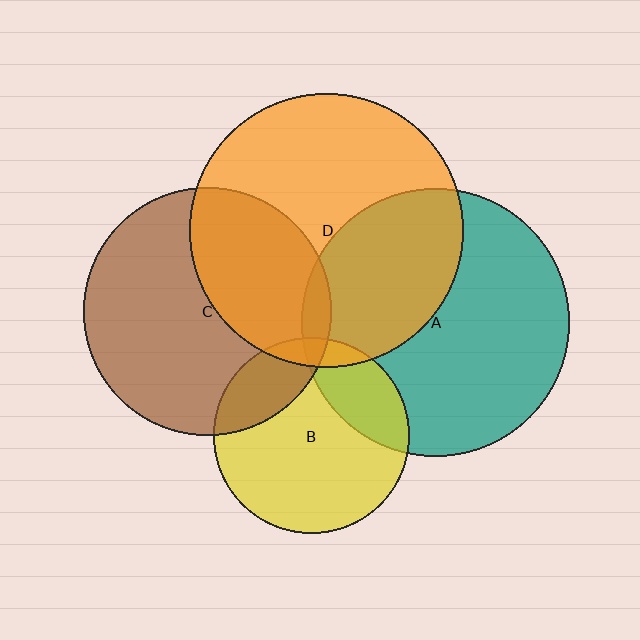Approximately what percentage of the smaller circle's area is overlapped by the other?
Approximately 20%.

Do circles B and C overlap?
Yes.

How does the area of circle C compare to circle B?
Approximately 1.6 times.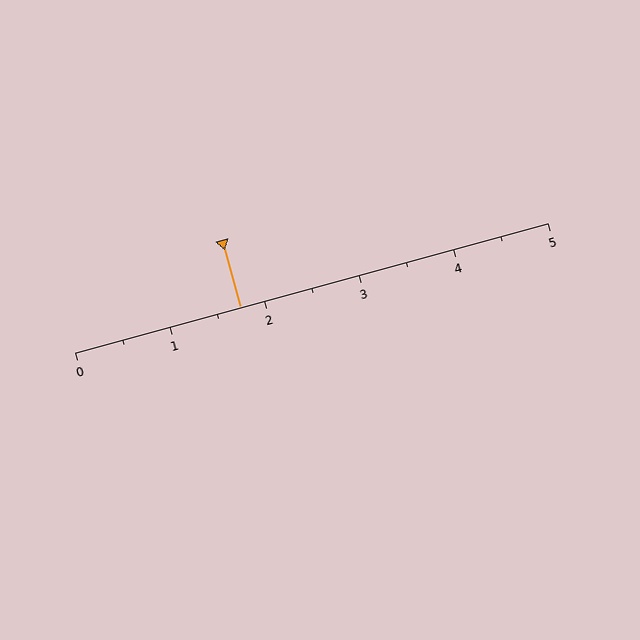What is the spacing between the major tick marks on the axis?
The major ticks are spaced 1 apart.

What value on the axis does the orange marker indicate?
The marker indicates approximately 1.8.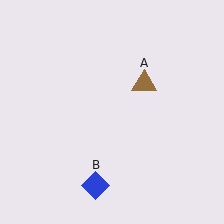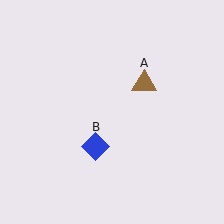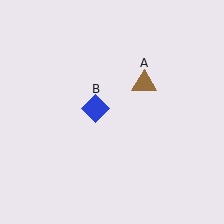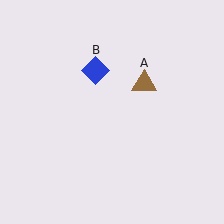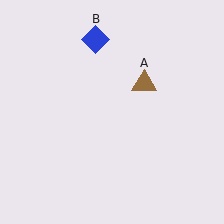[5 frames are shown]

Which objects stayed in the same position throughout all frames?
Brown triangle (object A) remained stationary.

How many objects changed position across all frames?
1 object changed position: blue diamond (object B).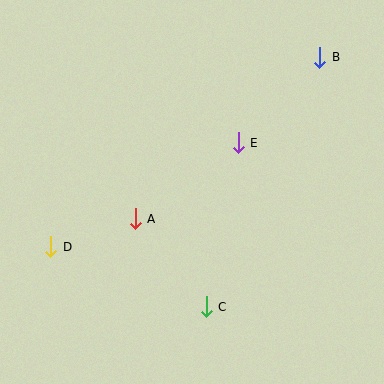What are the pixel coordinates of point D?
Point D is at (51, 247).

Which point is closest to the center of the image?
Point A at (135, 219) is closest to the center.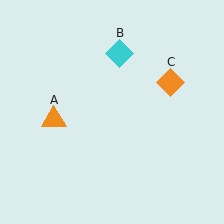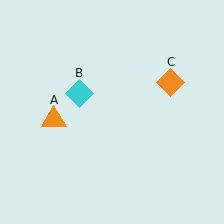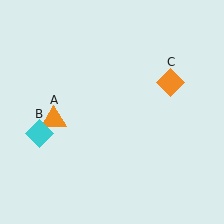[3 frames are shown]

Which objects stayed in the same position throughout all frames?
Orange triangle (object A) and orange diamond (object C) remained stationary.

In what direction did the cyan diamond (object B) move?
The cyan diamond (object B) moved down and to the left.